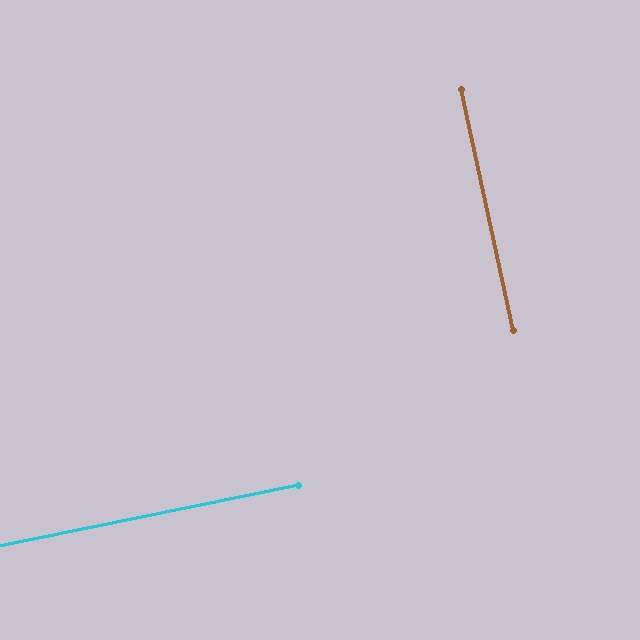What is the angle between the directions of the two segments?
Approximately 89 degrees.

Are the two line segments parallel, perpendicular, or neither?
Perpendicular — they meet at approximately 89°.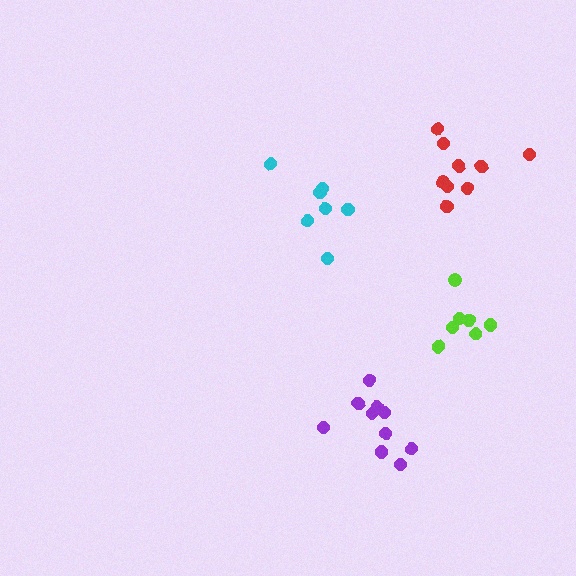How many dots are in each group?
Group 1: 7 dots, Group 2: 9 dots, Group 3: 10 dots, Group 4: 7 dots (33 total).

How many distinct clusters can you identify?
There are 4 distinct clusters.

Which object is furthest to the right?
The lime cluster is rightmost.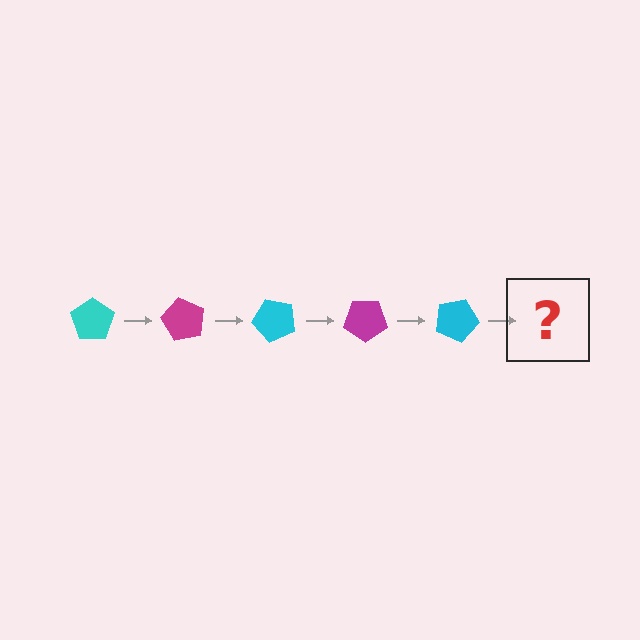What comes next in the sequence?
The next element should be a magenta pentagon, rotated 300 degrees from the start.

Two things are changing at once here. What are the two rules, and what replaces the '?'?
The two rules are that it rotates 60 degrees each step and the color cycles through cyan and magenta. The '?' should be a magenta pentagon, rotated 300 degrees from the start.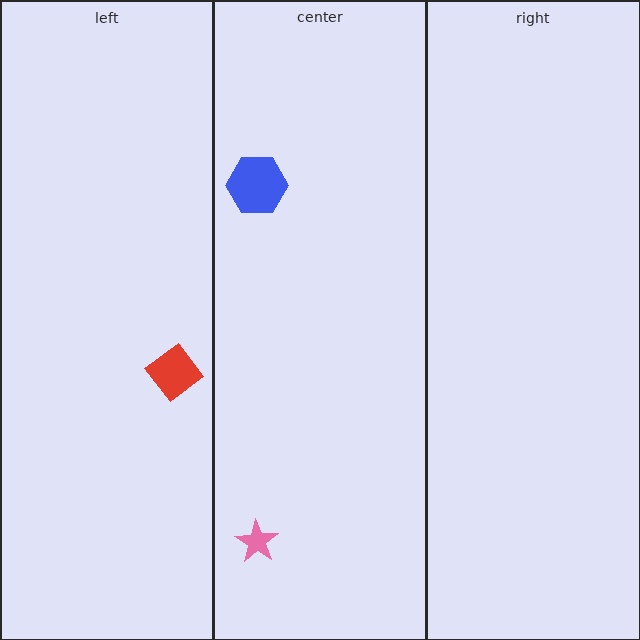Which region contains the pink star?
The center region.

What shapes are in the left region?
The red diamond.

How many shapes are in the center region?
2.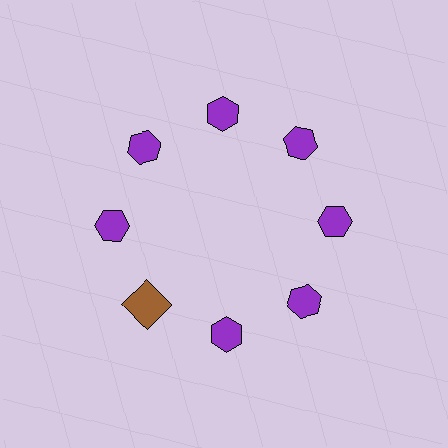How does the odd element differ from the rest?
It differs in both color (brown instead of purple) and shape (square instead of hexagon).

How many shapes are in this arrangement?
There are 8 shapes arranged in a ring pattern.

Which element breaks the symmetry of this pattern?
The brown square at roughly the 8 o'clock position breaks the symmetry. All other shapes are purple hexagons.